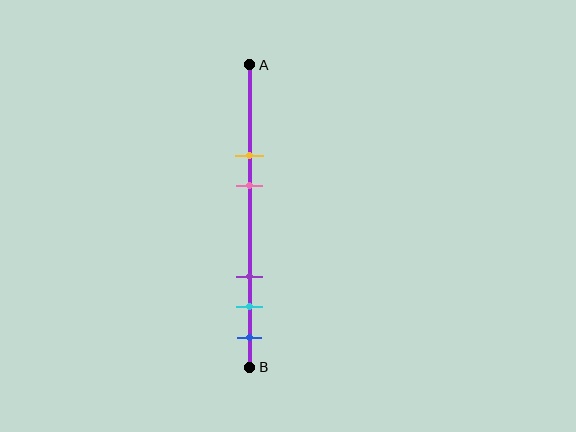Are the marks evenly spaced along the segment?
No, the marks are not evenly spaced.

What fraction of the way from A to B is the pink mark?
The pink mark is approximately 40% (0.4) of the way from A to B.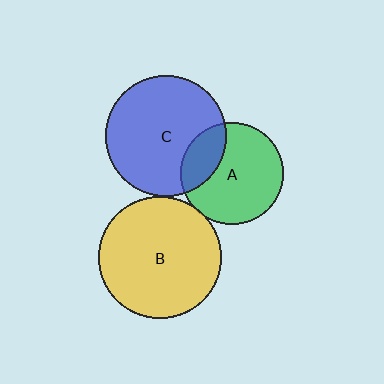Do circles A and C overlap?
Yes.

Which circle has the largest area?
Circle B (yellow).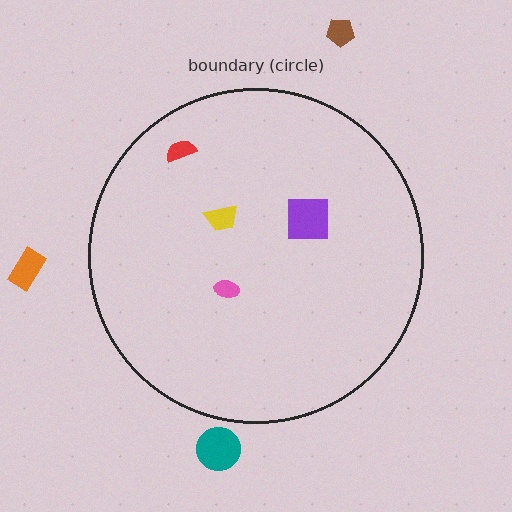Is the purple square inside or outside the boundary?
Inside.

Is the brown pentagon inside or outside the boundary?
Outside.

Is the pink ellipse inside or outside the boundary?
Inside.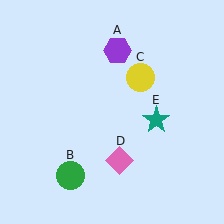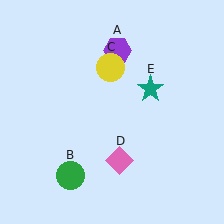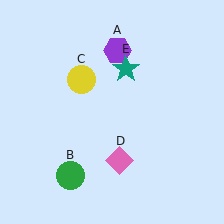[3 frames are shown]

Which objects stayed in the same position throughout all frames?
Purple hexagon (object A) and green circle (object B) and pink diamond (object D) remained stationary.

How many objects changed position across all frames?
2 objects changed position: yellow circle (object C), teal star (object E).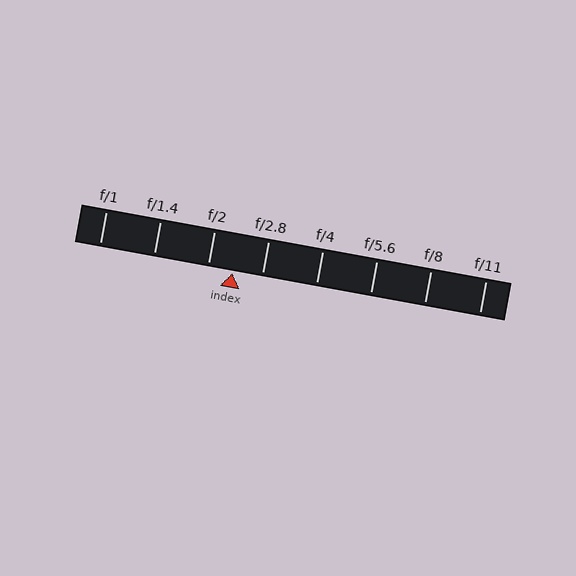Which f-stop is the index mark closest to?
The index mark is closest to f/2.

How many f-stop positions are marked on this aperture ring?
There are 8 f-stop positions marked.